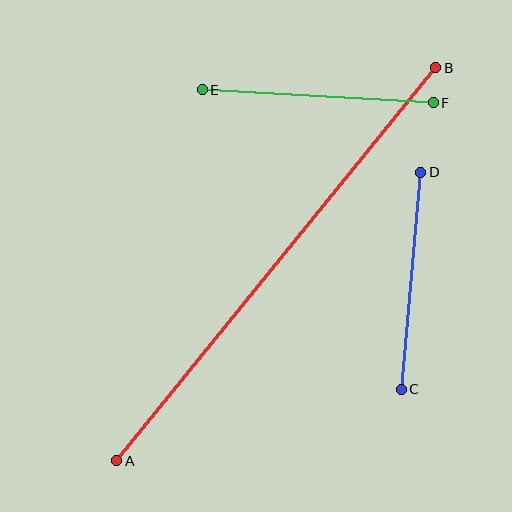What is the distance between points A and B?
The distance is approximately 506 pixels.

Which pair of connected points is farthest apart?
Points A and B are farthest apart.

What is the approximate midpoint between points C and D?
The midpoint is at approximately (411, 281) pixels.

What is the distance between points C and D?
The distance is approximately 218 pixels.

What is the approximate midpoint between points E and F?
The midpoint is at approximately (318, 96) pixels.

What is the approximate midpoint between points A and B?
The midpoint is at approximately (276, 264) pixels.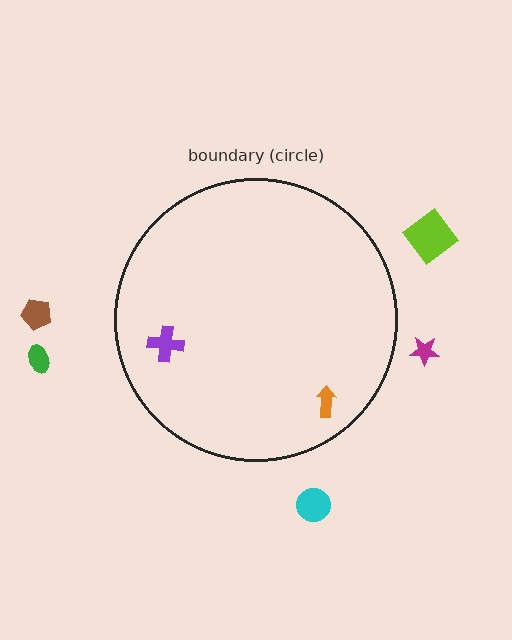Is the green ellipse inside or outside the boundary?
Outside.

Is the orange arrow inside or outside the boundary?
Inside.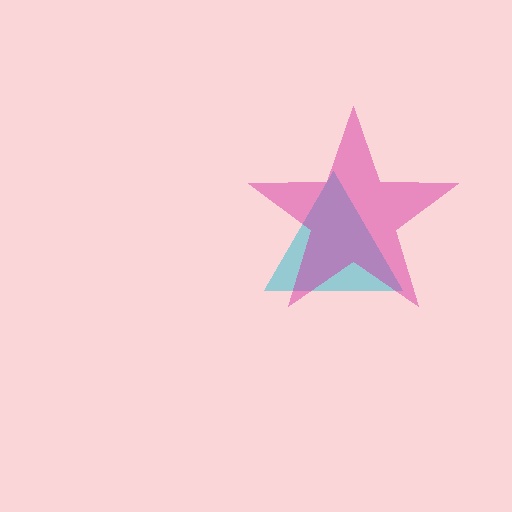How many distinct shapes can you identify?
There are 2 distinct shapes: a cyan triangle, a magenta star.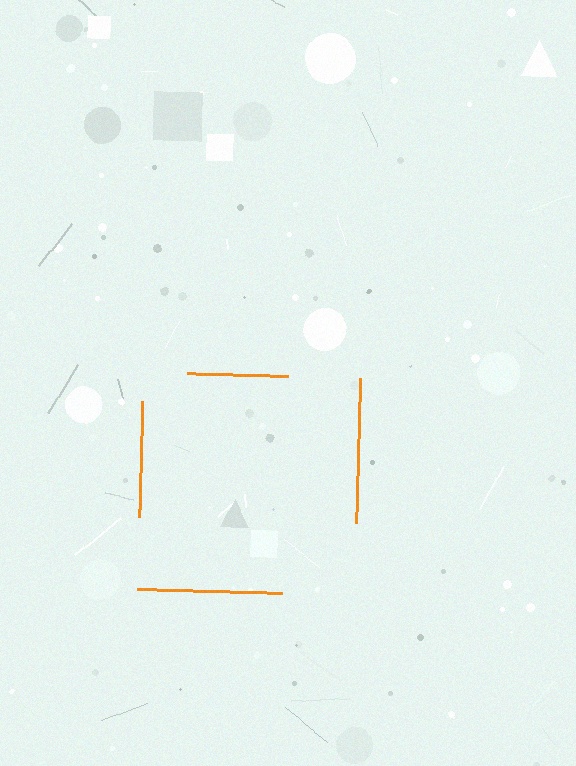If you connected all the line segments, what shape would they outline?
They would outline a square.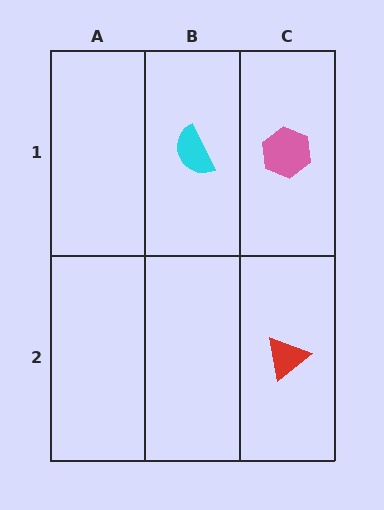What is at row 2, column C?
A red triangle.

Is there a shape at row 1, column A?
No, that cell is empty.